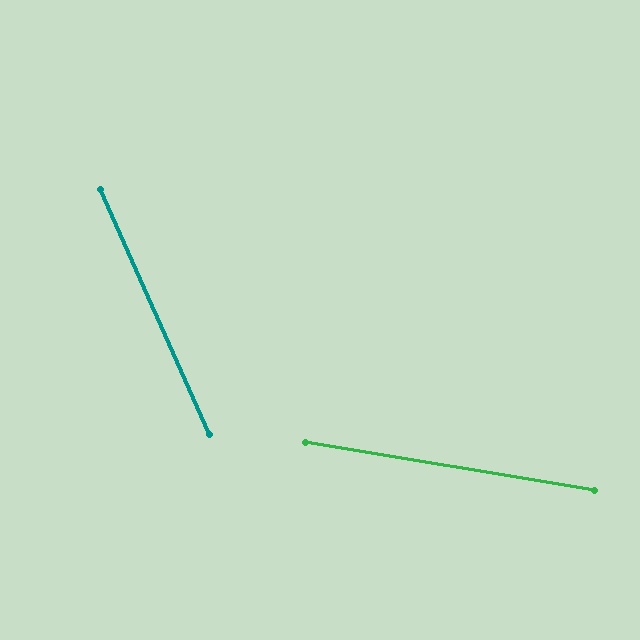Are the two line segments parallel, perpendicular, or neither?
Neither parallel nor perpendicular — they differ by about 57°.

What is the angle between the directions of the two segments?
Approximately 57 degrees.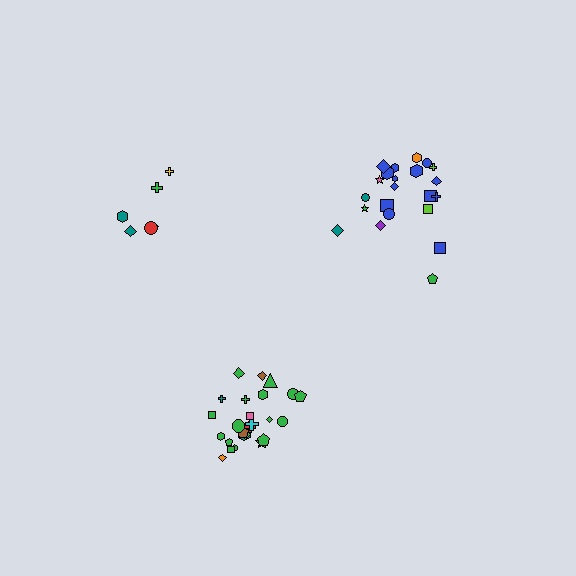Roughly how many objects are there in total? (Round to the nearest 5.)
Roughly 55 objects in total.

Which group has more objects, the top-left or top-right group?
The top-right group.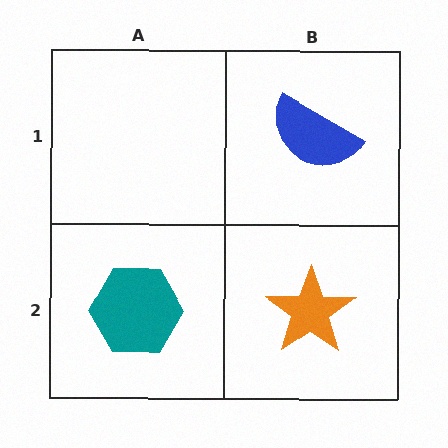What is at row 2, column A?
A teal hexagon.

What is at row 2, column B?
An orange star.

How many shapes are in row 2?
2 shapes.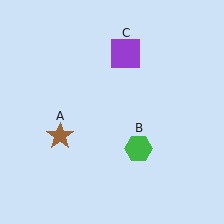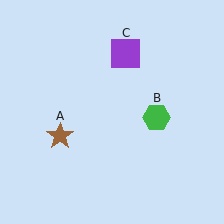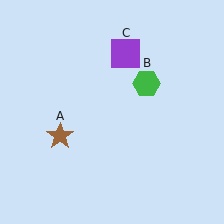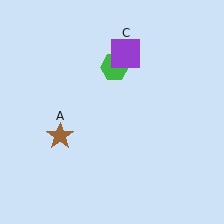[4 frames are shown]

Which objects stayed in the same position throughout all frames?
Brown star (object A) and purple square (object C) remained stationary.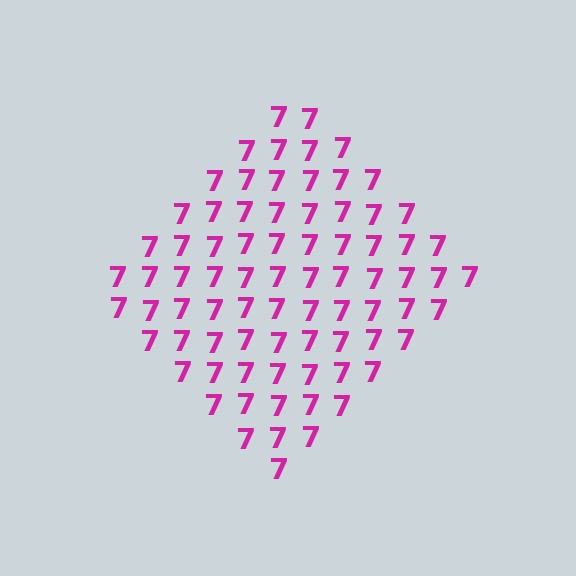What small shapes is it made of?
It is made of small digit 7's.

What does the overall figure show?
The overall figure shows a diamond.